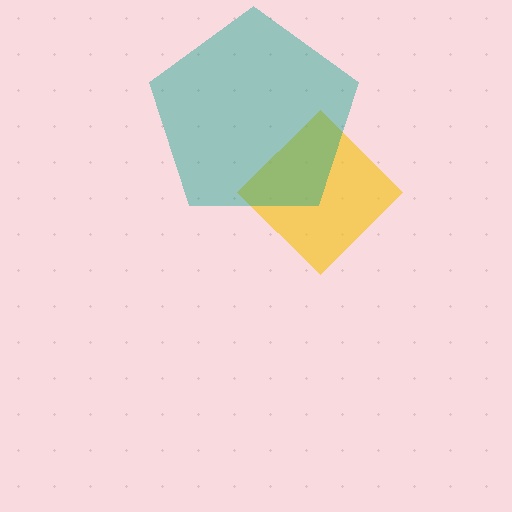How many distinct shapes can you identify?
There are 2 distinct shapes: a yellow diamond, a teal pentagon.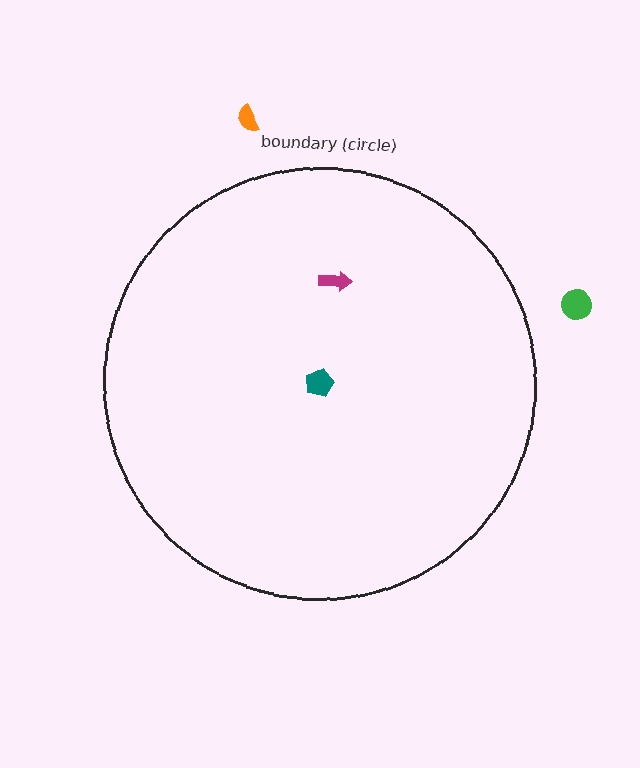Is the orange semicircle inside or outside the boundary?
Outside.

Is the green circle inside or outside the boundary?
Outside.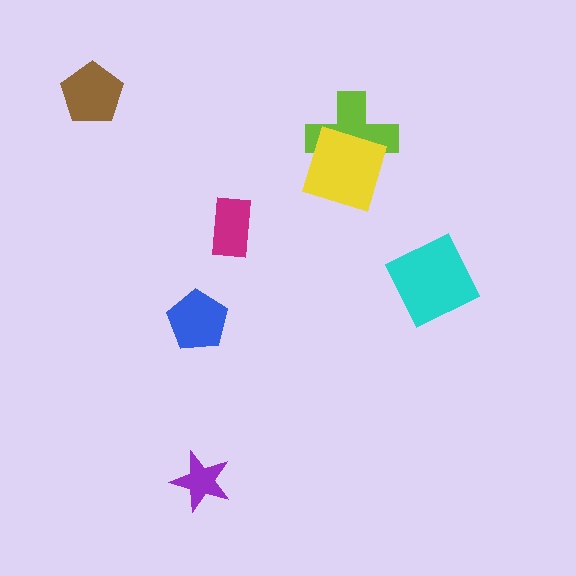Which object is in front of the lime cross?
The yellow square is in front of the lime cross.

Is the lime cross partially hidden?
Yes, it is partially covered by another shape.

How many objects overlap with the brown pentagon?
0 objects overlap with the brown pentagon.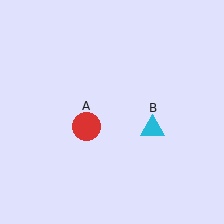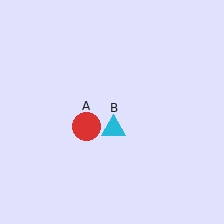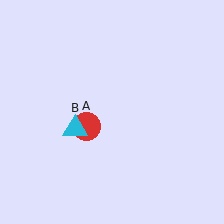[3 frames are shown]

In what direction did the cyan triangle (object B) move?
The cyan triangle (object B) moved left.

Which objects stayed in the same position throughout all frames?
Red circle (object A) remained stationary.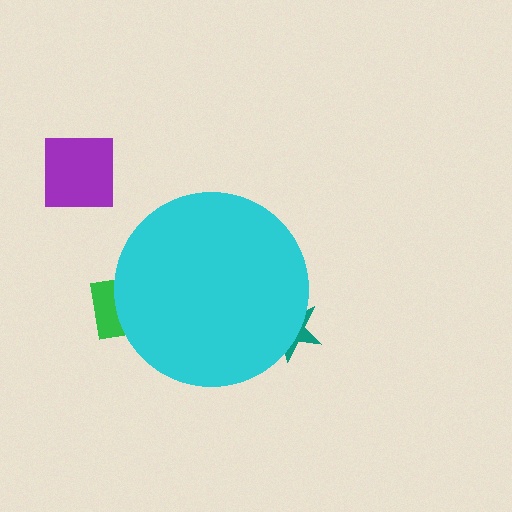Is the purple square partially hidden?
No, the purple square is fully visible.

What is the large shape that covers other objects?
A cyan circle.